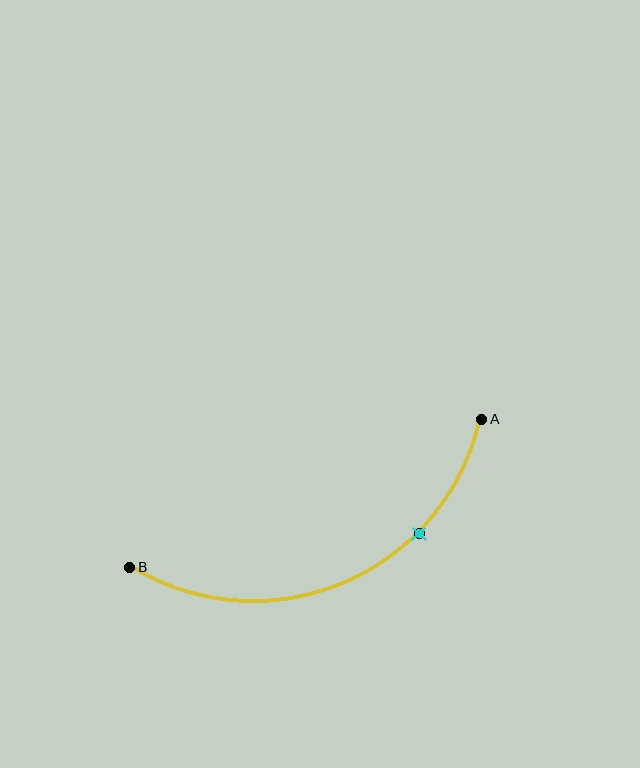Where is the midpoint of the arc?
The arc midpoint is the point on the curve farthest from the straight line joining A and B. It sits below that line.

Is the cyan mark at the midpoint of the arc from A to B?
No. The cyan mark lies on the arc but is closer to endpoint A. The arc midpoint would be at the point on the curve equidistant along the arc from both A and B.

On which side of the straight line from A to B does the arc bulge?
The arc bulges below the straight line connecting A and B.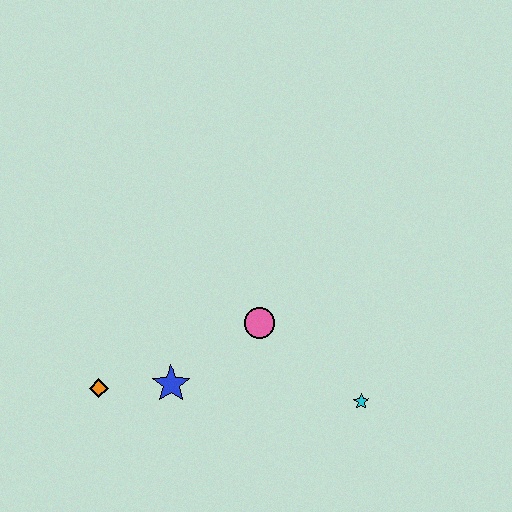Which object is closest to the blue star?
The orange diamond is closest to the blue star.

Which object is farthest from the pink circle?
The orange diamond is farthest from the pink circle.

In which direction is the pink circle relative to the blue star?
The pink circle is to the right of the blue star.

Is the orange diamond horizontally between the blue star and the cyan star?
No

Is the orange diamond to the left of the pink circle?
Yes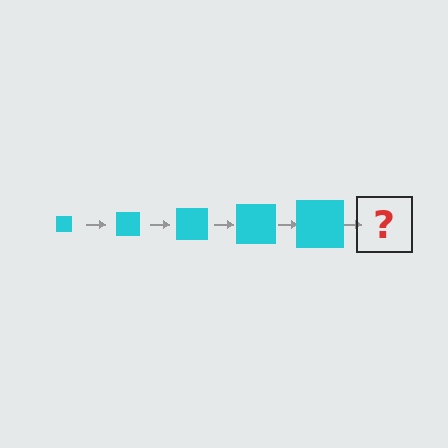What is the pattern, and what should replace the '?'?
The pattern is that the square gets progressively larger each step. The '?' should be a cyan square, larger than the previous one.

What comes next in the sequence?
The next element should be a cyan square, larger than the previous one.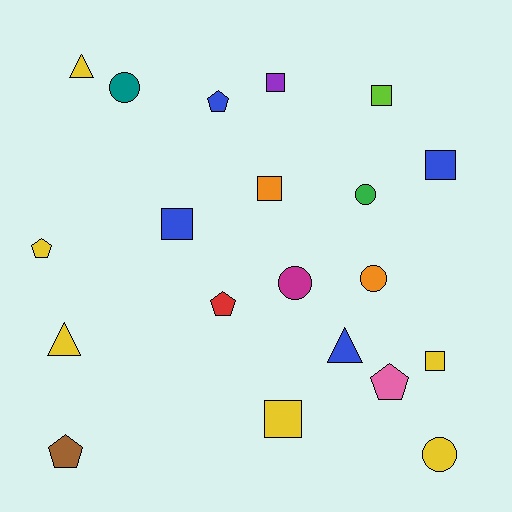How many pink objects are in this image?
There is 1 pink object.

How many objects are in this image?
There are 20 objects.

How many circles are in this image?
There are 5 circles.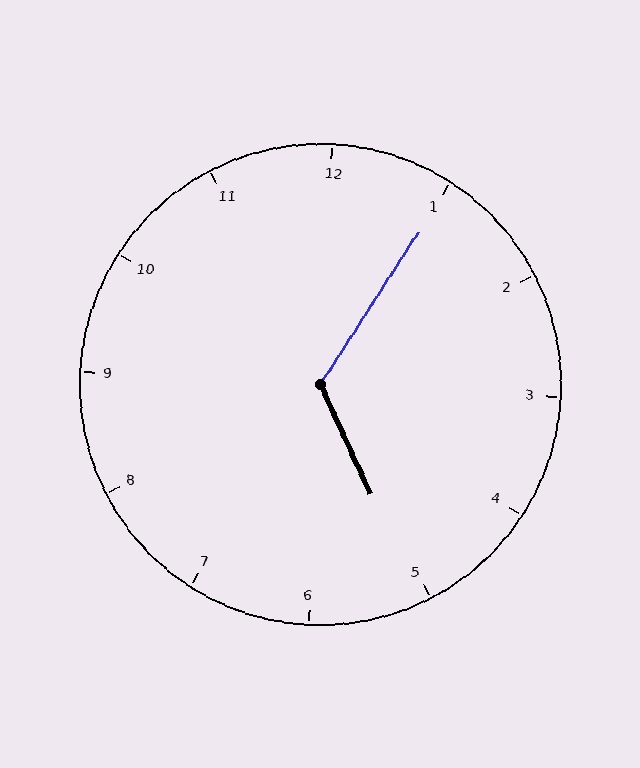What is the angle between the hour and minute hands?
Approximately 122 degrees.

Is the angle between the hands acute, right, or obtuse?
It is obtuse.